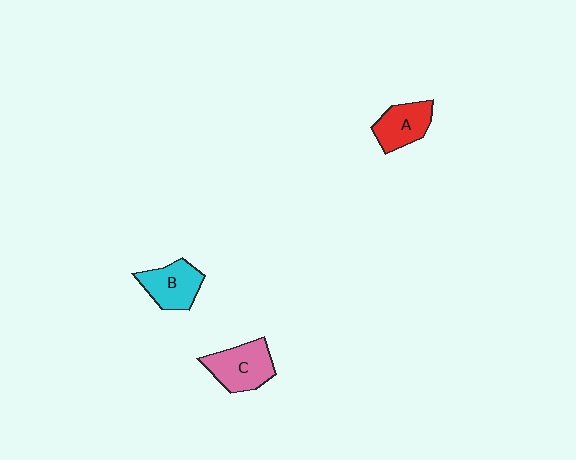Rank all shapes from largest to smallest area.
From largest to smallest: C (pink), B (cyan), A (red).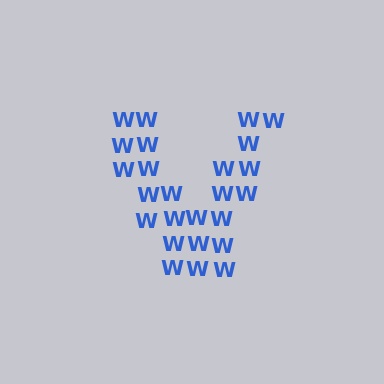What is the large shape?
The large shape is the letter V.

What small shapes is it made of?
It is made of small letter W's.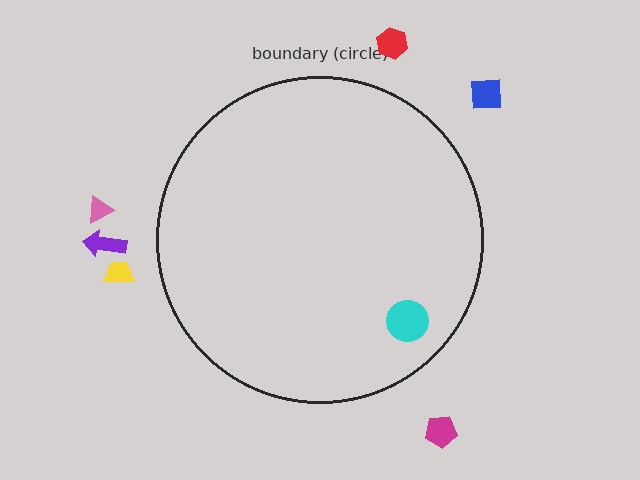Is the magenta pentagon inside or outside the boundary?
Outside.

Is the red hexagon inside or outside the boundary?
Outside.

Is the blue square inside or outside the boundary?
Outside.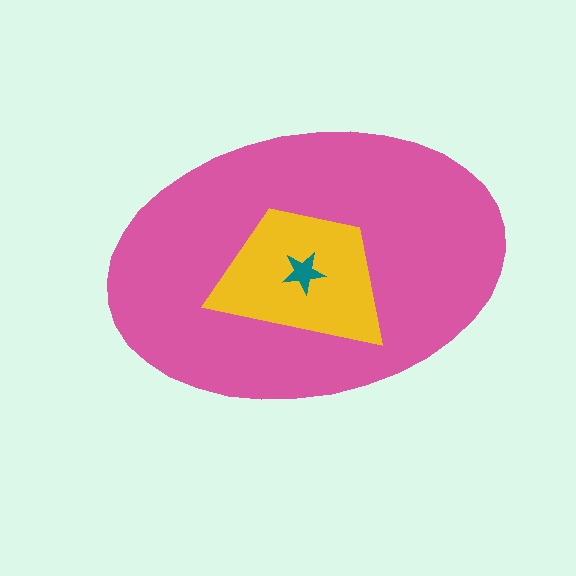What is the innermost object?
The teal star.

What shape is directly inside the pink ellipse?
The yellow trapezoid.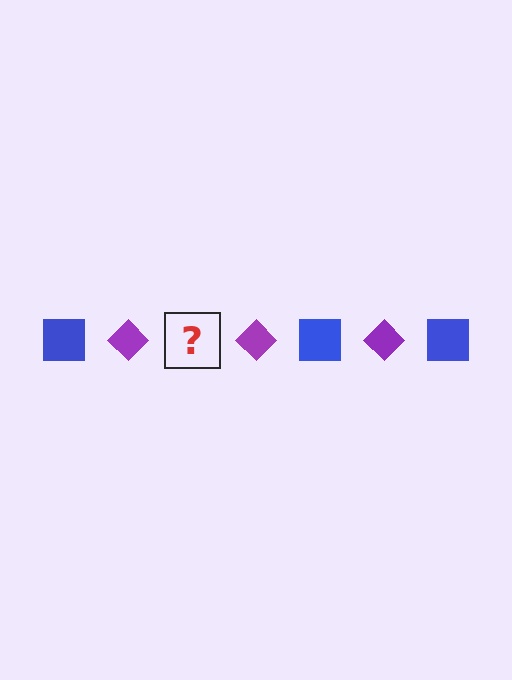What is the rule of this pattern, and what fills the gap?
The rule is that the pattern alternates between blue square and purple diamond. The gap should be filled with a blue square.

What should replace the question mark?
The question mark should be replaced with a blue square.